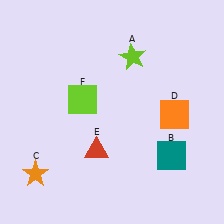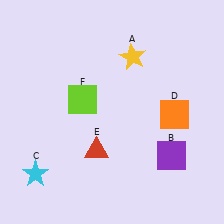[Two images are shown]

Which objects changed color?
A changed from lime to yellow. B changed from teal to purple. C changed from orange to cyan.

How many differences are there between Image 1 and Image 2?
There are 3 differences between the two images.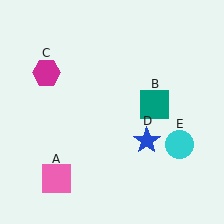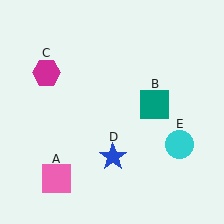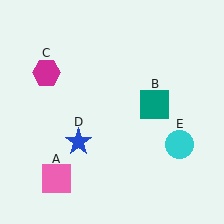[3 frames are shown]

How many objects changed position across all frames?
1 object changed position: blue star (object D).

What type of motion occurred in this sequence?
The blue star (object D) rotated clockwise around the center of the scene.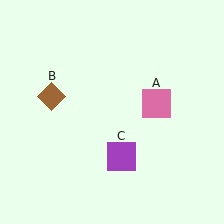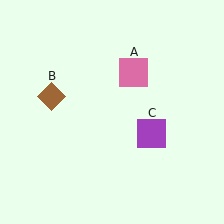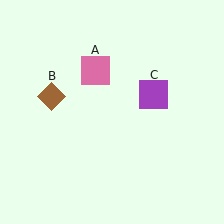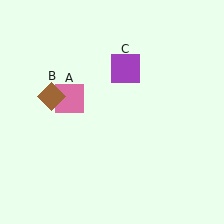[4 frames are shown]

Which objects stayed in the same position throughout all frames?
Brown diamond (object B) remained stationary.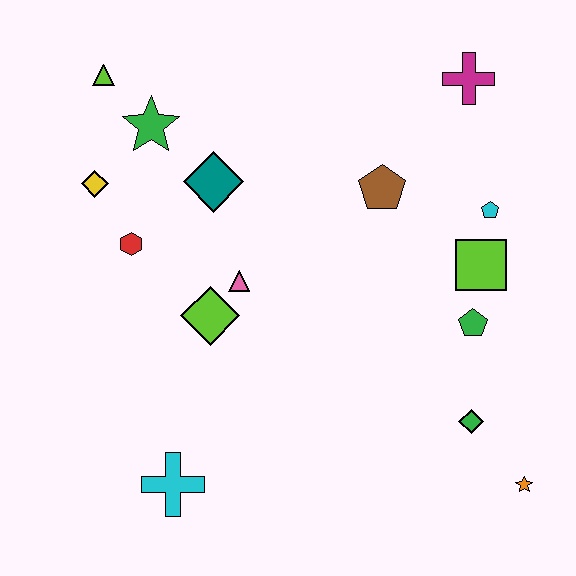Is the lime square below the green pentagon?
No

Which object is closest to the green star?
The lime triangle is closest to the green star.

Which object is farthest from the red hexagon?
The orange star is farthest from the red hexagon.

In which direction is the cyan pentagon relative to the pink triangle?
The cyan pentagon is to the right of the pink triangle.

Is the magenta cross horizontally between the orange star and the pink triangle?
Yes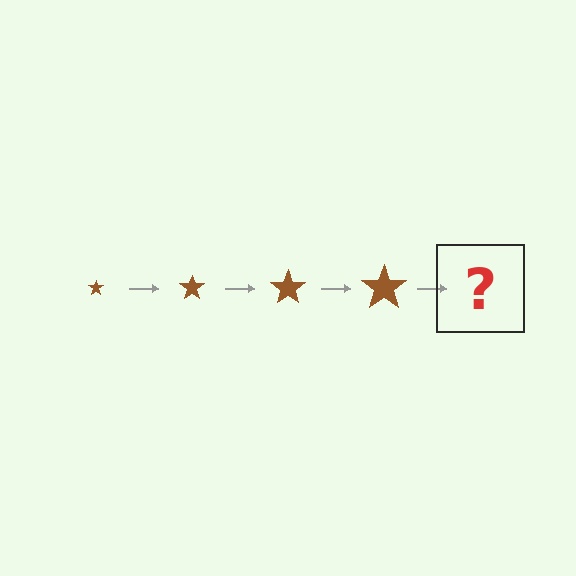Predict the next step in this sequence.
The next step is a brown star, larger than the previous one.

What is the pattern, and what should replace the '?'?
The pattern is that the star gets progressively larger each step. The '?' should be a brown star, larger than the previous one.